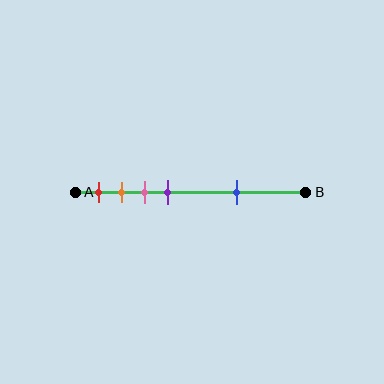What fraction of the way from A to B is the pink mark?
The pink mark is approximately 30% (0.3) of the way from A to B.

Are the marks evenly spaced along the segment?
No, the marks are not evenly spaced.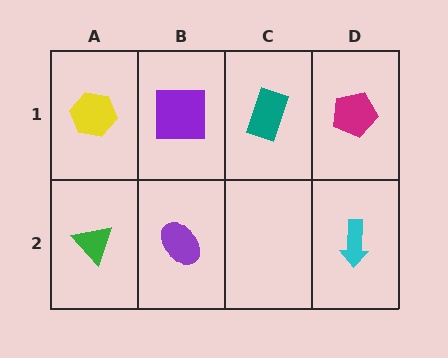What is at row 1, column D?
A magenta pentagon.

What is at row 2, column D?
A cyan arrow.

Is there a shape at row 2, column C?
No, that cell is empty.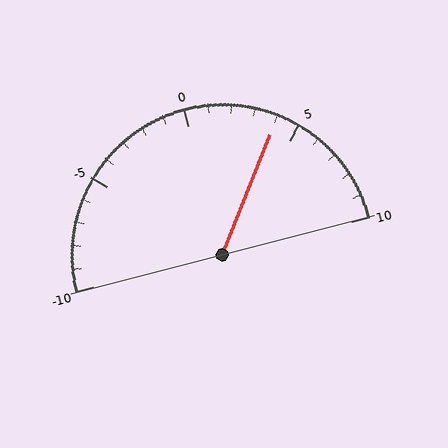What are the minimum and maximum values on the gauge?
The gauge ranges from -10 to 10.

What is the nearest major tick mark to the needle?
The nearest major tick mark is 5.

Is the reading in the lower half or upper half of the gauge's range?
The reading is in the upper half of the range (-10 to 10).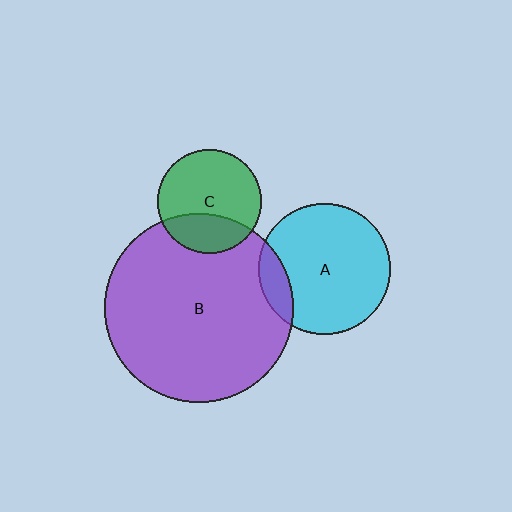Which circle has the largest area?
Circle B (purple).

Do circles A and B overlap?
Yes.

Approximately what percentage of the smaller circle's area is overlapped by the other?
Approximately 15%.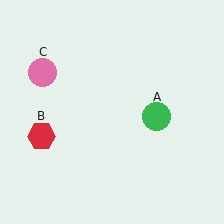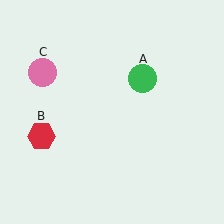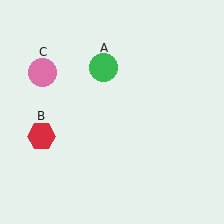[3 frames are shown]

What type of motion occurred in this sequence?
The green circle (object A) rotated counterclockwise around the center of the scene.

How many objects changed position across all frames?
1 object changed position: green circle (object A).